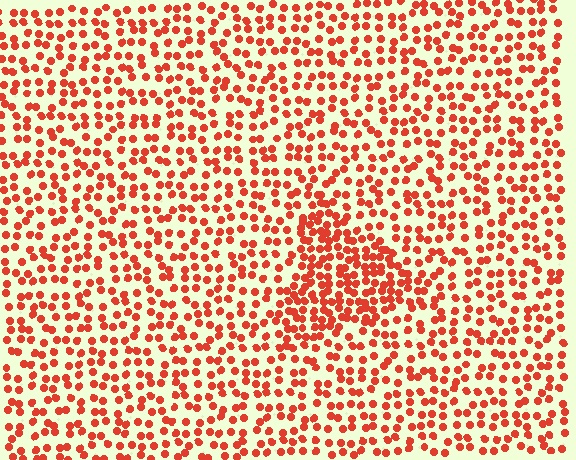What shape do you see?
I see a triangle.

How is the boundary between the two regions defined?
The boundary is defined by a change in element density (approximately 1.8x ratio). All elements are the same color, size, and shape.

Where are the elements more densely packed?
The elements are more densely packed inside the triangle boundary.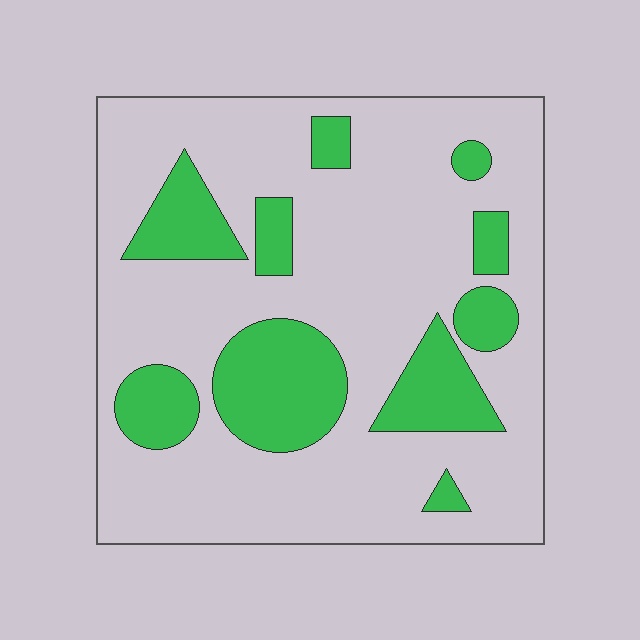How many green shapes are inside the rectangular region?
10.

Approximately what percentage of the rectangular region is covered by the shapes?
Approximately 25%.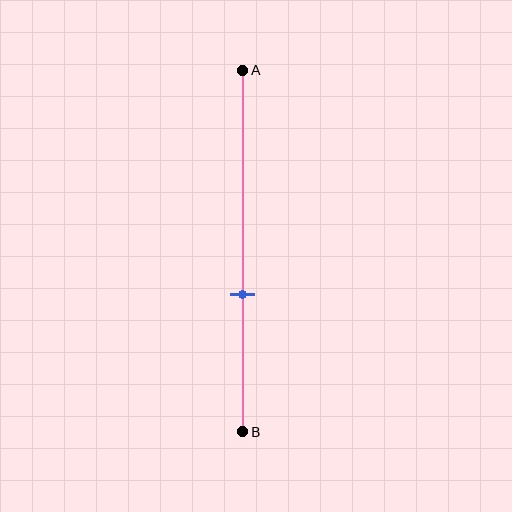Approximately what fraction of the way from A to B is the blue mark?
The blue mark is approximately 60% of the way from A to B.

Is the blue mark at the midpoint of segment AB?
No, the mark is at about 60% from A, not at the 50% midpoint.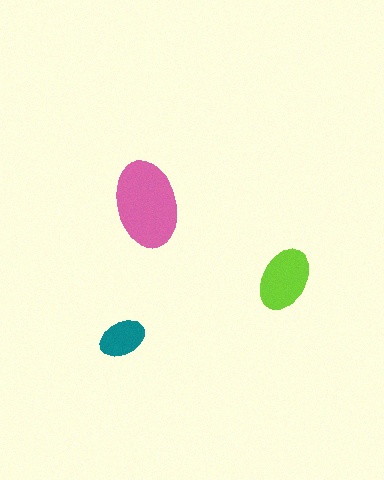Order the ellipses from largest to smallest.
the pink one, the lime one, the teal one.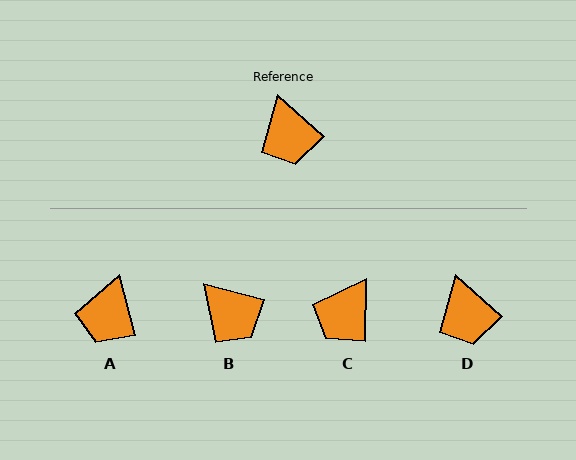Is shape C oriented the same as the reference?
No, it is off by about 49 degrees.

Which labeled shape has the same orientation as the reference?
D.